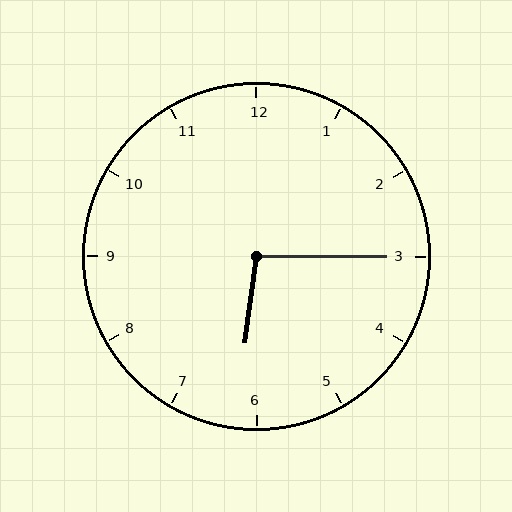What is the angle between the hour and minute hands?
Approximately 98 degrees.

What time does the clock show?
6:15.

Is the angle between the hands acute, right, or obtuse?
It is obtuse.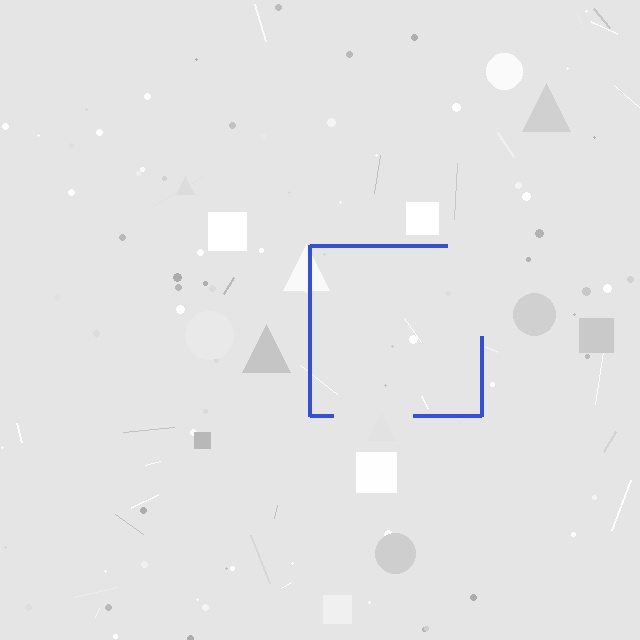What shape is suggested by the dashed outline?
The dashed outline suggests a square.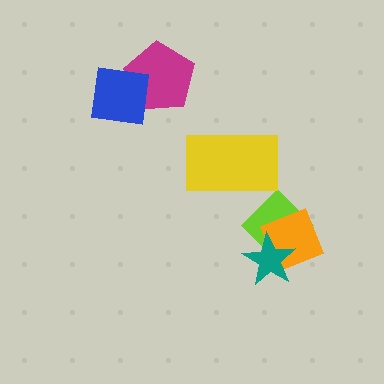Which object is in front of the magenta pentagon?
The blue square is in front of the magenta pentagon.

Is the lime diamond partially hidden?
Yes, it is partially covered by another shape.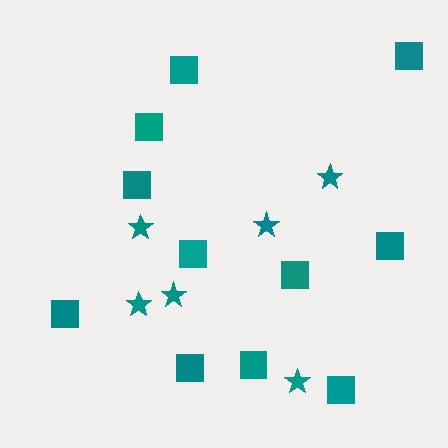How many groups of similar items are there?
There are 2 groups: one group of squares (11) and one group of stars (6).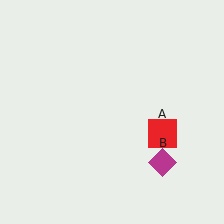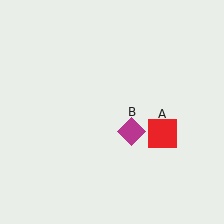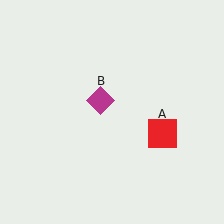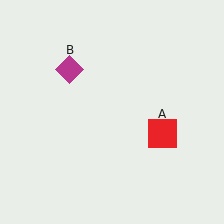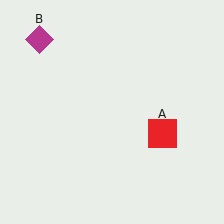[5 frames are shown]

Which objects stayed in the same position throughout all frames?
Red square (object A) remained stationary.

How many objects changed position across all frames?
1 object changed position: magenta diamond (object B).